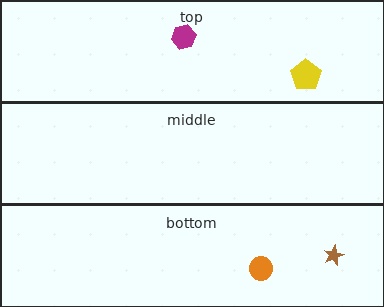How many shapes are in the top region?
2.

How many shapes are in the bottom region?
2.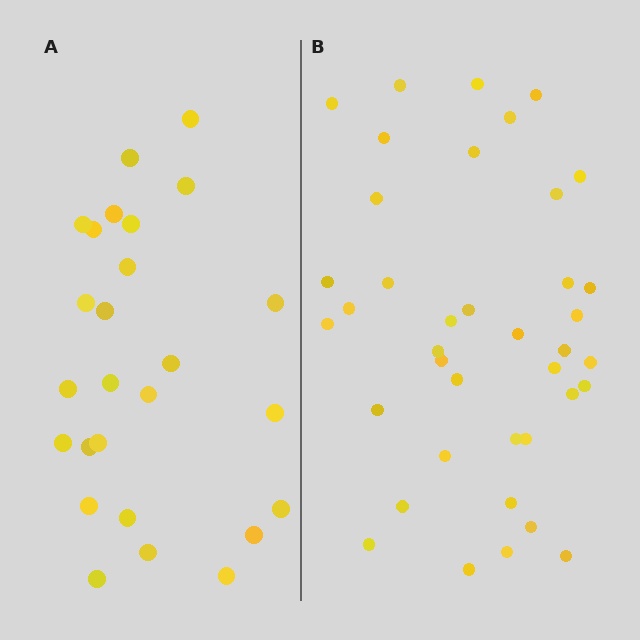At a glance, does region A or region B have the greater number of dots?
Region B (the right region) has more dots.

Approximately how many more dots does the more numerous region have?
Region B has approximately 15 more dots than region A.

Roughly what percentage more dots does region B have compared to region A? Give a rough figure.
About 50% more.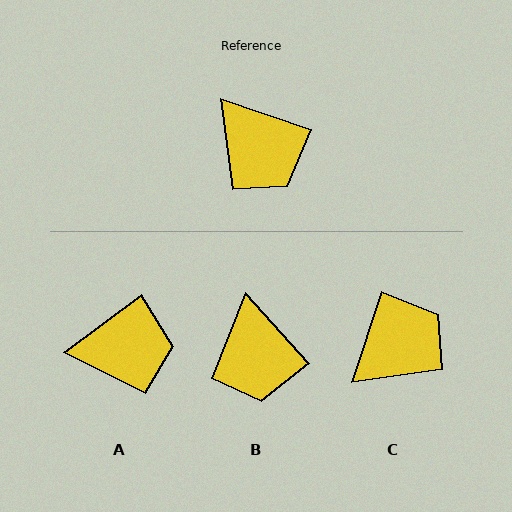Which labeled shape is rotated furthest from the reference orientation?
C, about 91 degrees away.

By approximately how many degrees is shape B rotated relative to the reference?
Approximately 29 degrees clockwise.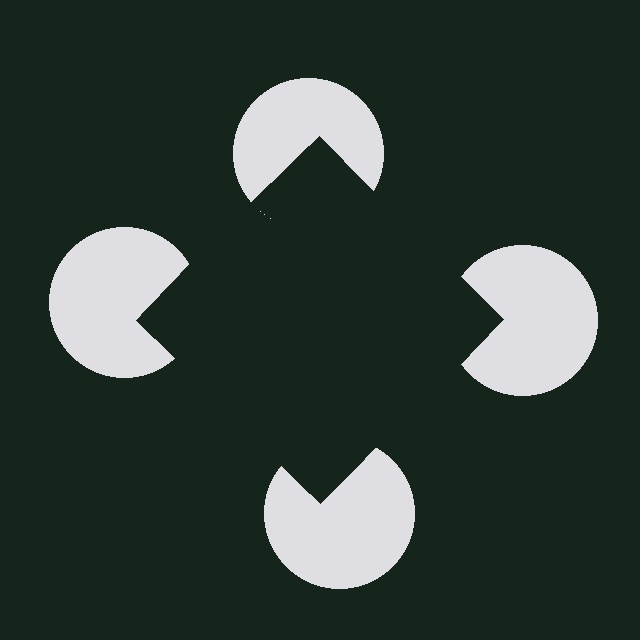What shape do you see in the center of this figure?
An illusory square — its edges are inferred from the aligned wedge cuts in the pac-man discs, not physically drawn.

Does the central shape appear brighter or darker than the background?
It typically appears slightly darker than the background, even though no actual brightness change is drawn.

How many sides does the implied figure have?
4 sides.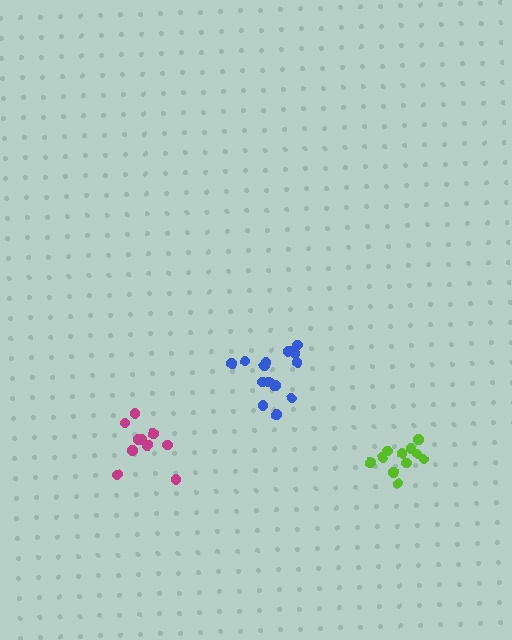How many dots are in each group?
Group 1: 15 dots, Group 2: 11 dots, Group 3: 10 dots (36 total).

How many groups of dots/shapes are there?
There are 3 groups.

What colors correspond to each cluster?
The clusters are colored: blue, lime, magenta.